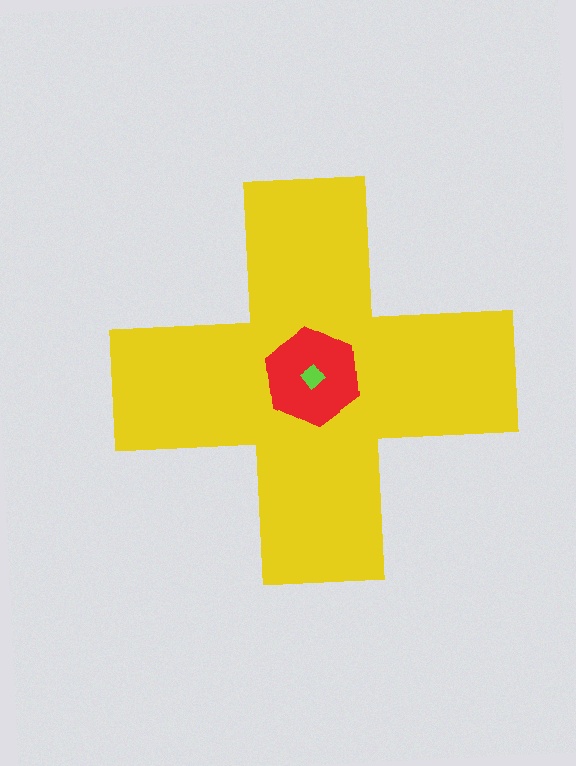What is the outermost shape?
The yellow cross.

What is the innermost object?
The lime diamond.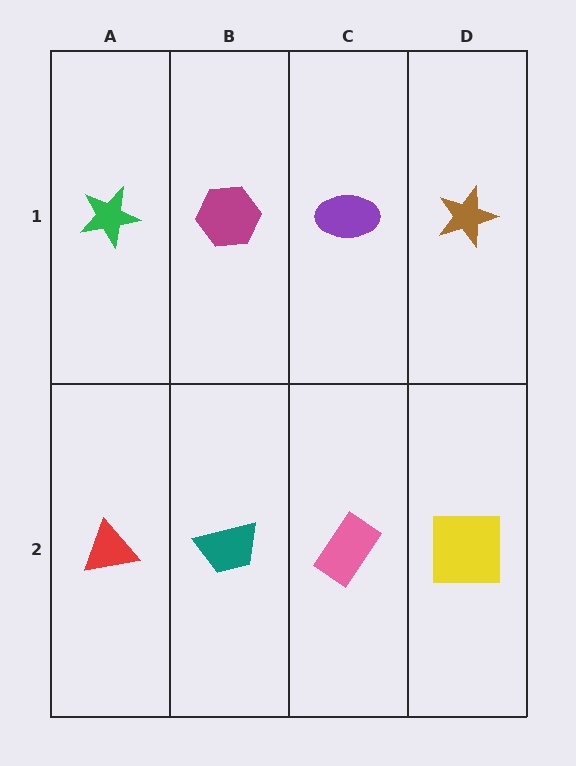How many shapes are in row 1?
4 shapes.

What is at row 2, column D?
A yellow square.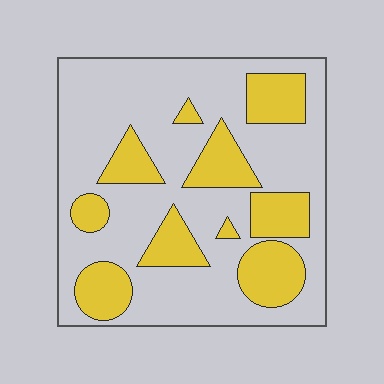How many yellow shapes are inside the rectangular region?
10.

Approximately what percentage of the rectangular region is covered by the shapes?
Approximately 30%.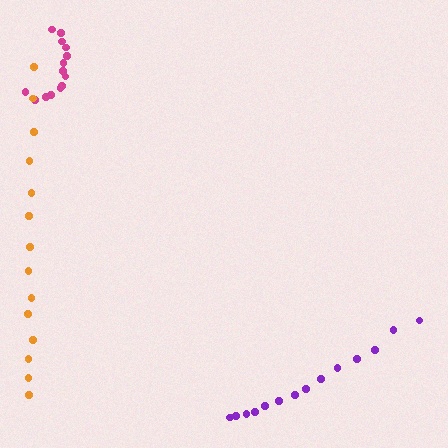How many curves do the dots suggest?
There are 3 distinct paths.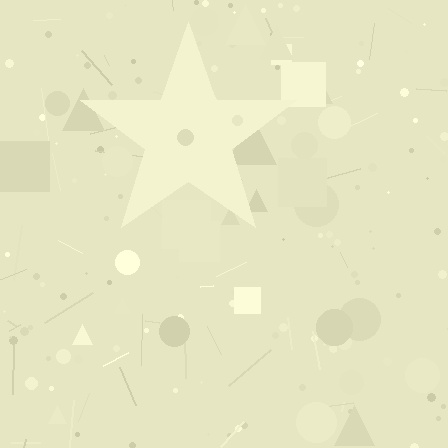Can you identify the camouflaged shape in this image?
The camouflaged shape is a star.